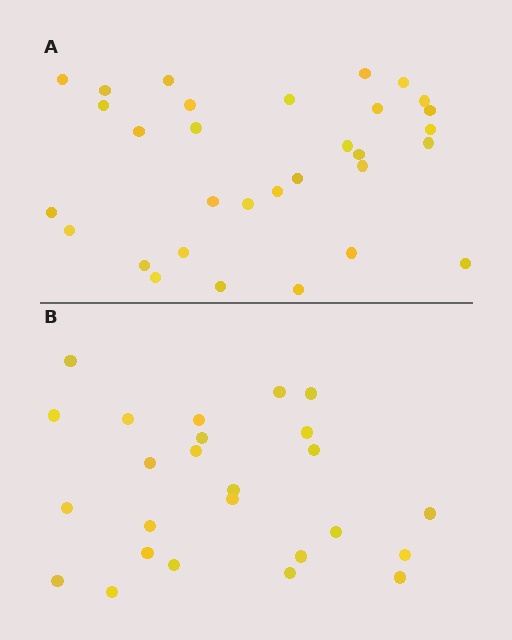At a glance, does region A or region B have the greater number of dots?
Region A (the top region) has more dots.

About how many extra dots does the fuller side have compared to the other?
Region A has about 6 more dots than region B.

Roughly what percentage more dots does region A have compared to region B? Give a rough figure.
About 25% more.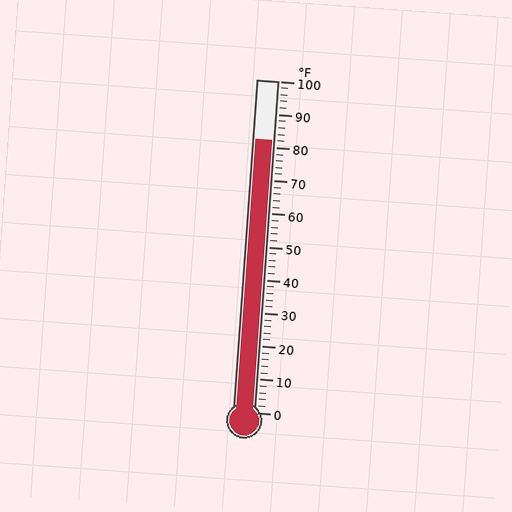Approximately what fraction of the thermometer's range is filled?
The thermometer is filled to approximately 80% of its range.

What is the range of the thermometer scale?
The thermometer scale ranges from 0°F to 100°F.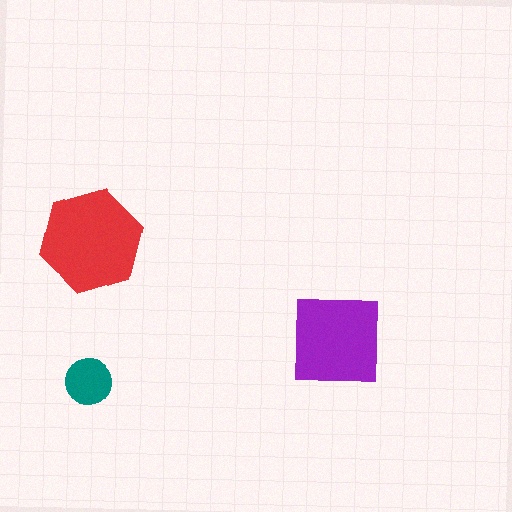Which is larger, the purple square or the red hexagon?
The red hexagon.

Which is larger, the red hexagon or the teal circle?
The red hexagon.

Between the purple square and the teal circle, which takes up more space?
The purple square.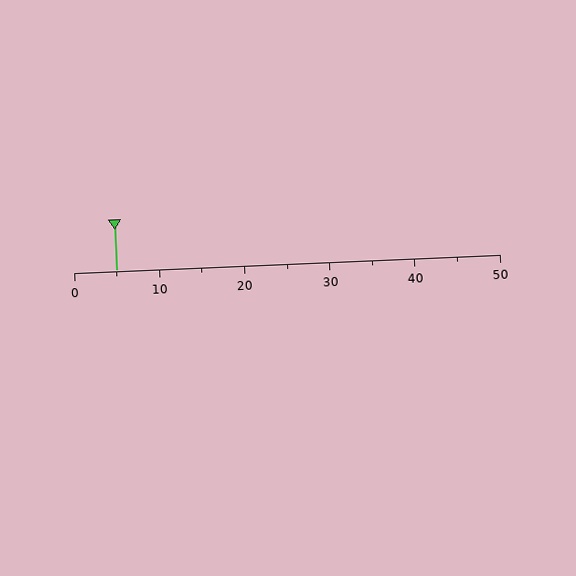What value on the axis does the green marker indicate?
The marker indicates approximately 5.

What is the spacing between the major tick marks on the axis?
The major ticks are spaced 10 apart.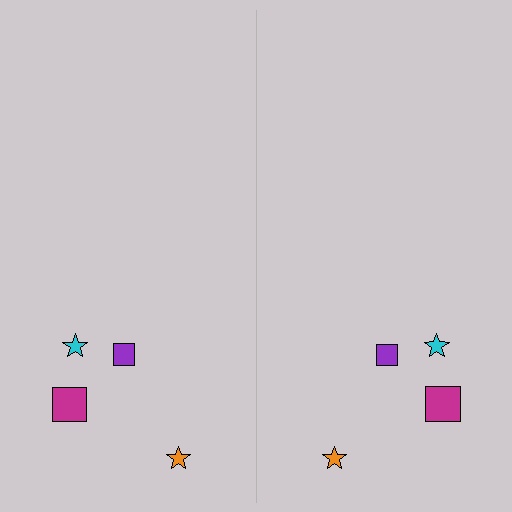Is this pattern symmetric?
Yes, this pattern has bilateral (reflection) symmetry.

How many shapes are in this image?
There are 8 shapes in this image.